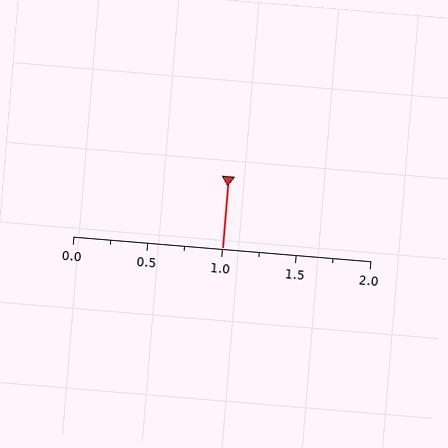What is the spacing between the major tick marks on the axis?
The major ticks are spaced 0.5 apart.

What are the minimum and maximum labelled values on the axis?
The axis runs from 0.0 to 2.0.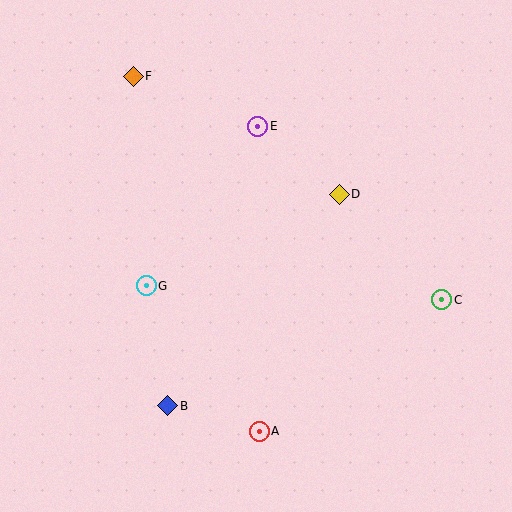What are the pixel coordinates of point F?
Point F is at (133, 76).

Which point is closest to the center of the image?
Point D at (339, 194) is closest to the center.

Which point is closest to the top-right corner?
Point D is closest to the top-right corner.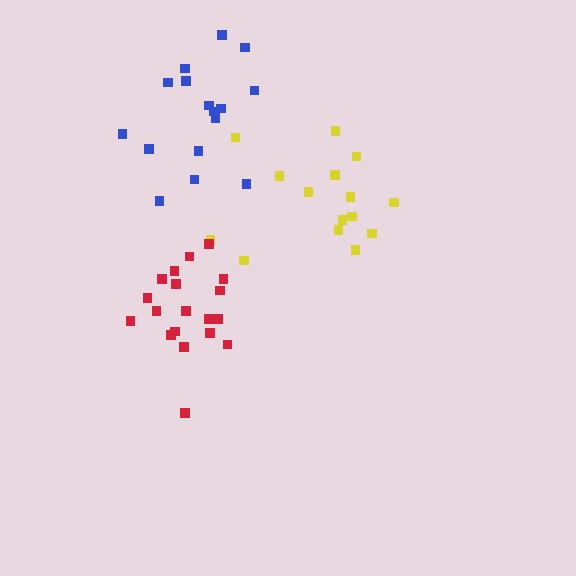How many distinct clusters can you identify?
There are 3 distinct clusters.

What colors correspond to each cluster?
The clusters are colored: yellow, red, blue.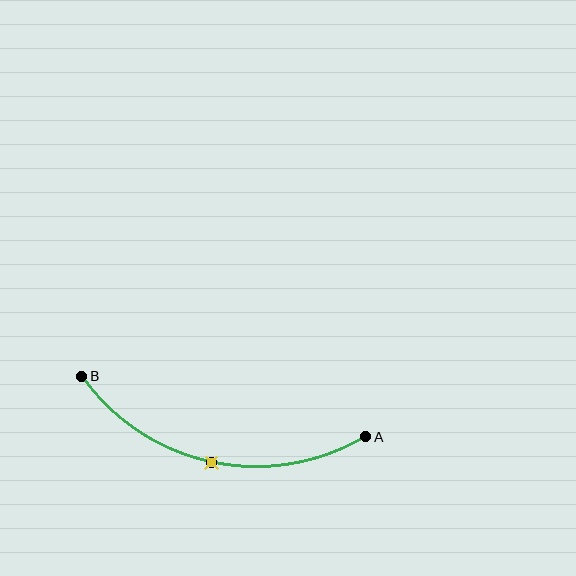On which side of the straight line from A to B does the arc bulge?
The arc bulges below the straight line connecting A and B.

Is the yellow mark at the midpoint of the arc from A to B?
Yes. The yellow mark lies on the arc at equal arc-length from both A and B — it is the arc midpoint.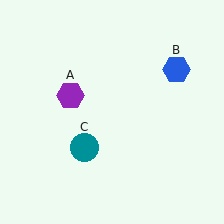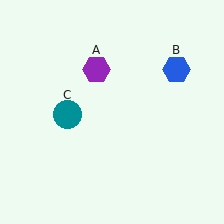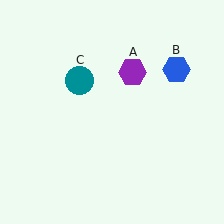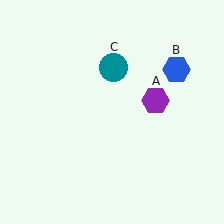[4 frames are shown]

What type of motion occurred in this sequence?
The purple hexagon (object A), teal circle (object C) rotated clockwise around the center of the scene.